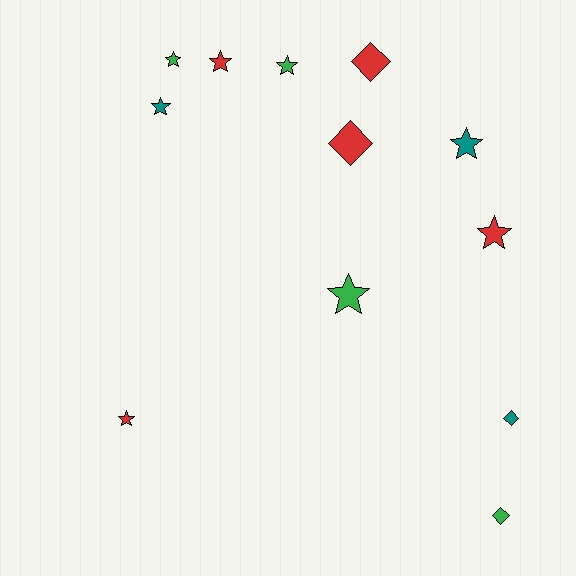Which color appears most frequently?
Red, with 5 objects.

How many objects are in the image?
There are 12 objects.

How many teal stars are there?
There are 2 teal stars.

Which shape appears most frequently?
Star, with 8 objects.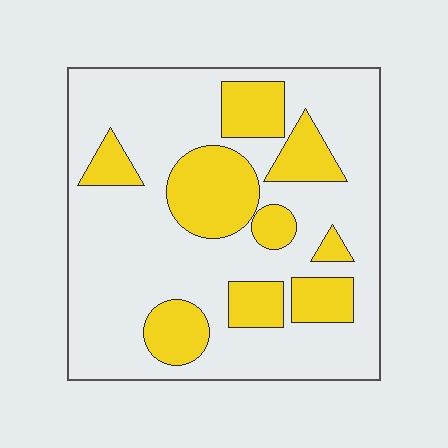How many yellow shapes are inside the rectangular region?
9.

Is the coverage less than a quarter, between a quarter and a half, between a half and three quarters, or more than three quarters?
Between a quarter and a half.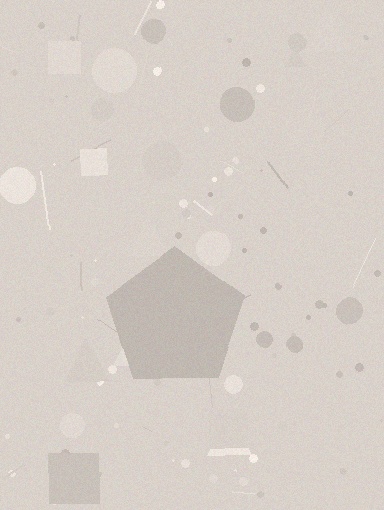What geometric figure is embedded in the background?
A pentagon is embedded in the background.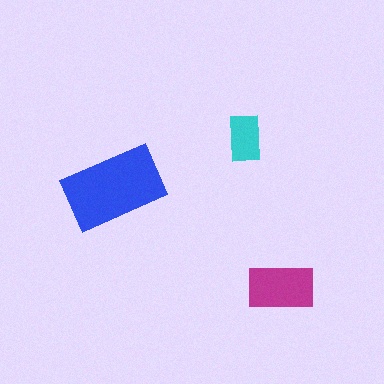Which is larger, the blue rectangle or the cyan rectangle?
The blue one.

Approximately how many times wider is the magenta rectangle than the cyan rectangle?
About 1.5 times wider.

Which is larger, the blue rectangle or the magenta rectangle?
The blue one.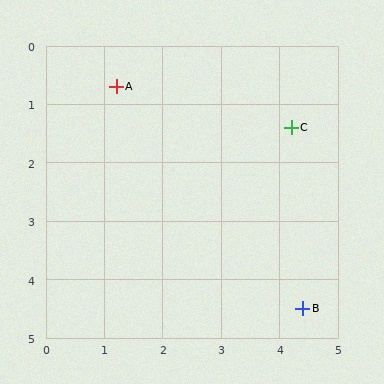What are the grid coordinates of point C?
Point C is at approximately (4.2, 1.4).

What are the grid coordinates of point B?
Point B is at approximately (4.4, 4.5).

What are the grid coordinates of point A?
Point A is at approximately (1.2, 0.7).